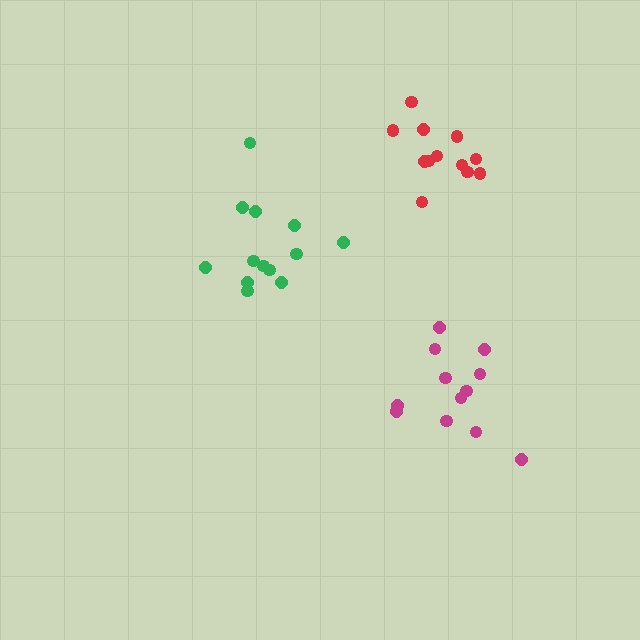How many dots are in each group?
Group 1: 12 dots, Group 2: 12 dots, Group 3: 13 dots (37 total).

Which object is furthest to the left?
The green cluster is leftmost.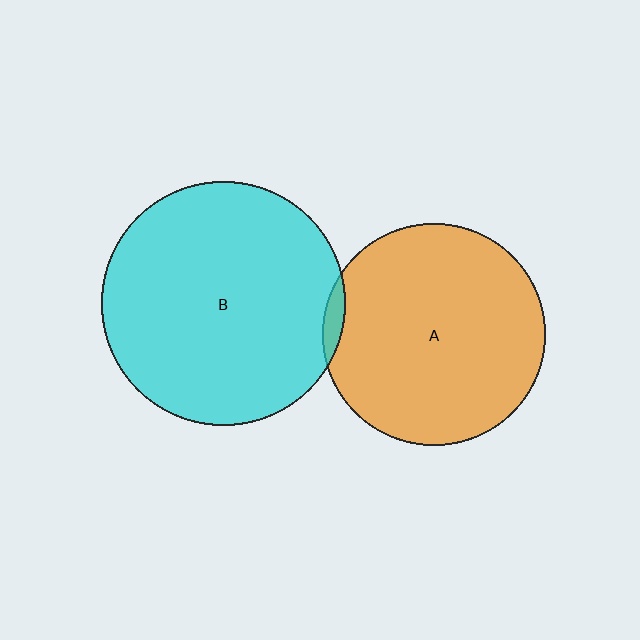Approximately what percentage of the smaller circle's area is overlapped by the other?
Approximately 5%.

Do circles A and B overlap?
Yes.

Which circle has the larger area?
Circle B (cyan).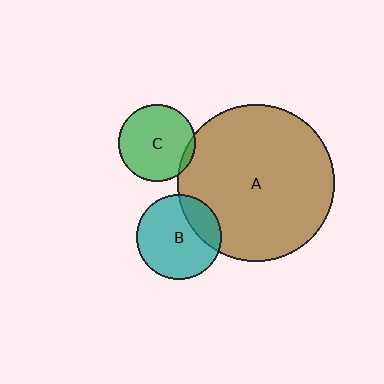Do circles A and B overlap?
Yes.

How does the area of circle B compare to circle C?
Approximately 1.2 times.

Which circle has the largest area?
Circle A (brown).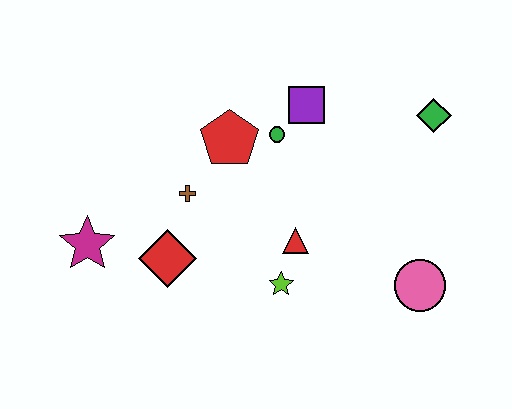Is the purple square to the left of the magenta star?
No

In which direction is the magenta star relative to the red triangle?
The magenta star is to the left of the red triangle.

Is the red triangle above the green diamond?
No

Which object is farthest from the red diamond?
The green diamond is farthest from the red diamond.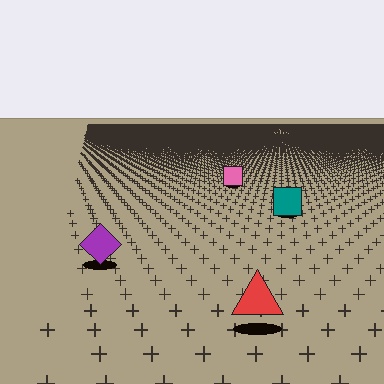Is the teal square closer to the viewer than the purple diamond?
No. The purple diamond is closer — you can tell from the texture gradient: the ground texture is coarser near it.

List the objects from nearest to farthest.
From nearest to farthest: the red triangle, the purple diamond, the teal square, the pink square.